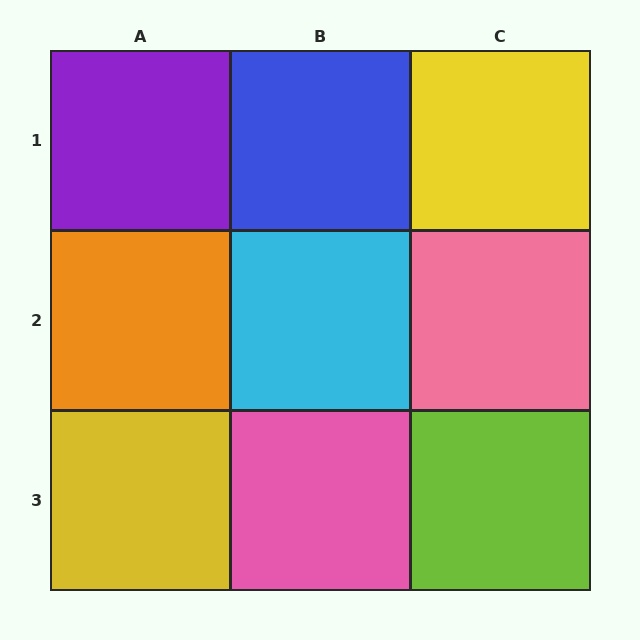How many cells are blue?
1 cell is blue.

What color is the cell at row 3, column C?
Lime.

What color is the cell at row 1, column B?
Blue.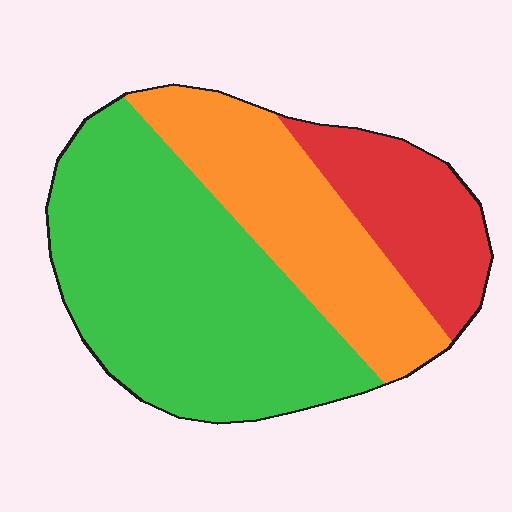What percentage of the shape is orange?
Orange covers roughly 30% of the shape.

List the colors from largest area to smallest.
From largest to smallest: green, orange, red.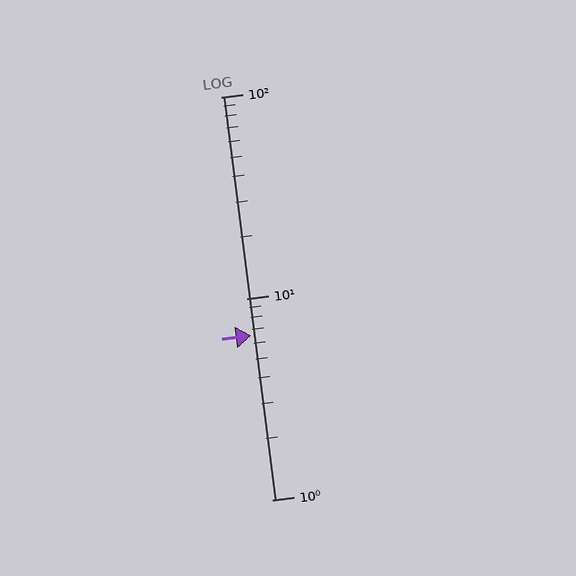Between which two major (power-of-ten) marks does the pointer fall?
The pointer is between 1 and 10.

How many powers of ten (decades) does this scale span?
The scale spans 2 decades, from 1 to 100.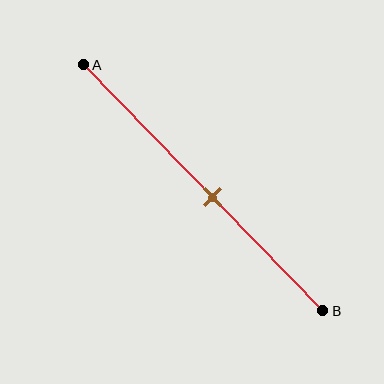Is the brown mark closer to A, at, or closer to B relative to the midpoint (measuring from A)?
The brown mark is closer to point B than the midpoint of segment AB.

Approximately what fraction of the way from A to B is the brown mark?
The brown mark is approximately 55% of the way from A to B.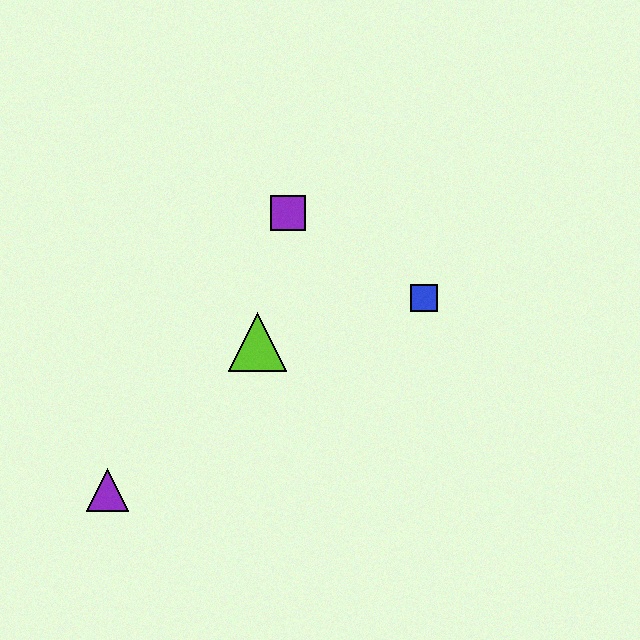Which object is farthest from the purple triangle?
The blue square is farthest from the purple triangle.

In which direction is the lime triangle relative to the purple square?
The lime triangle is below the purple square.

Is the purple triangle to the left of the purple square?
Yes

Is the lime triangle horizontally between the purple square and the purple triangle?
Yes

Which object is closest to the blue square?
The purple square is closest to the blue square.